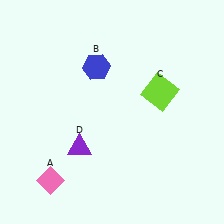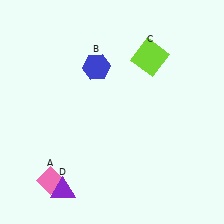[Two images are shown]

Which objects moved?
The objects that moved are: the lime square (C), the purple triangle (D).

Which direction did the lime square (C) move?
The lime square (C) moved up.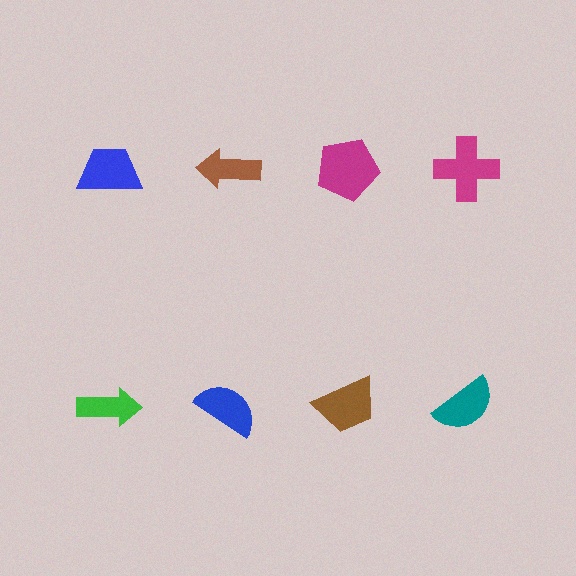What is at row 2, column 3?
A brown trapezoid.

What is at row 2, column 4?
A teal semicircle.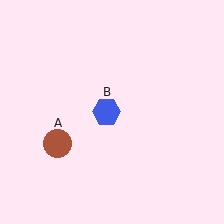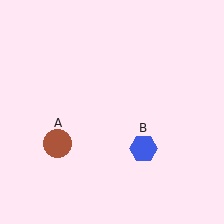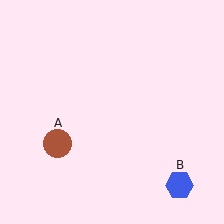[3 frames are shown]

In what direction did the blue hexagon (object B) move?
The blue hexagon (object B) moved down and to the right.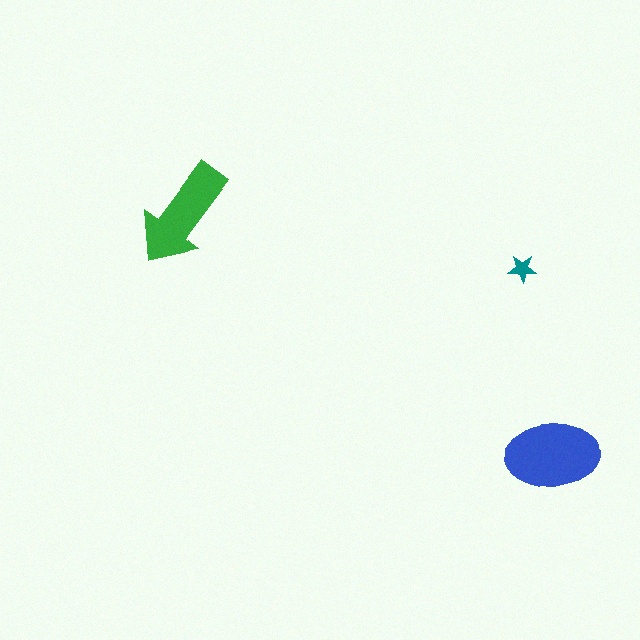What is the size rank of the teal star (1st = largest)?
3rd.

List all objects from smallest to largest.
The teal star, the green arrow, the blue ellipse.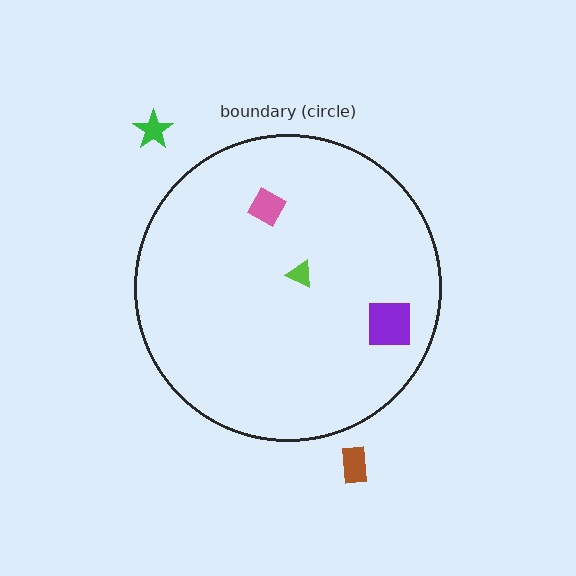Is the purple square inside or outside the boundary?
Inside.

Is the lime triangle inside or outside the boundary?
Inside.